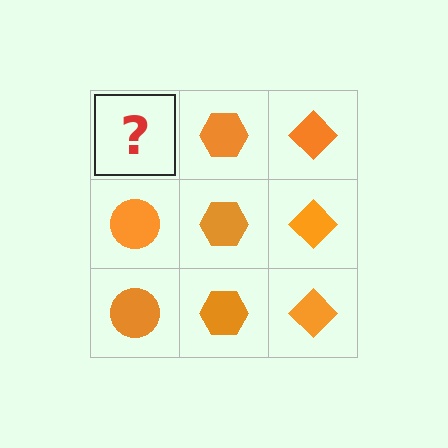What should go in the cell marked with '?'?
The missing cell should contain an orange circle.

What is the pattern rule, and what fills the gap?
The rule is that each column has a consistent shape. The gap should be filled with an orange circle.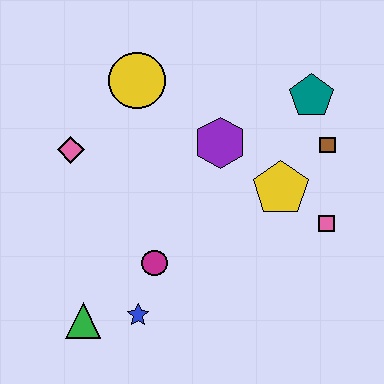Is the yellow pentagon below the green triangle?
No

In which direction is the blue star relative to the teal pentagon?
The blue star is below the teal pentagon.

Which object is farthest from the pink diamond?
The pink square is farthest from the pink diamond.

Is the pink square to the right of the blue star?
Yes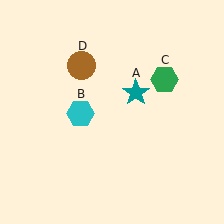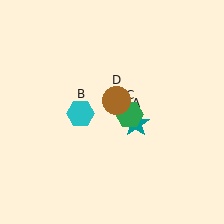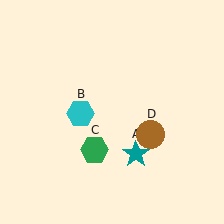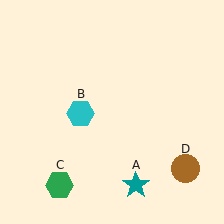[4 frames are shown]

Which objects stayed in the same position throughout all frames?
Cyan hexagon (object B) remained stationary.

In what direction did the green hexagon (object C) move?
The green hexagon (object C) moved down and to the left.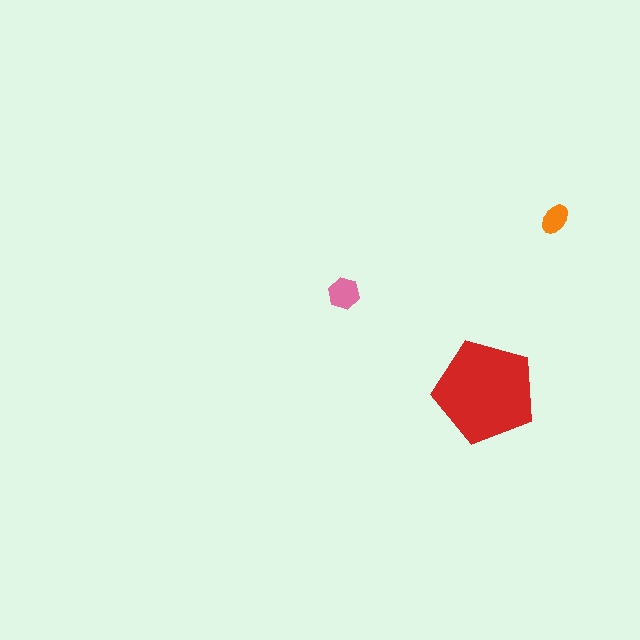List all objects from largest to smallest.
The red pentagon, the pink hexagon, the orange ellipse.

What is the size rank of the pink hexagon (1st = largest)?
2nd.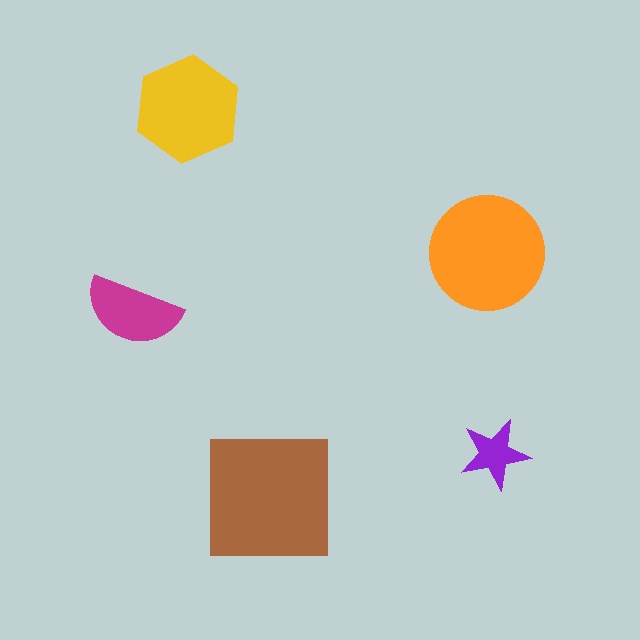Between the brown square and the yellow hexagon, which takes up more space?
The brown square.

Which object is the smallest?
The purple star.